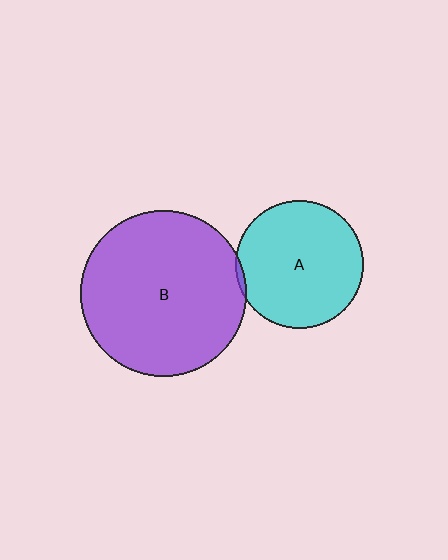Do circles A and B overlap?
Yes.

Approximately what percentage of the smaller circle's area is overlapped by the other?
Approximately 5%.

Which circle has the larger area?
Circle B (purple).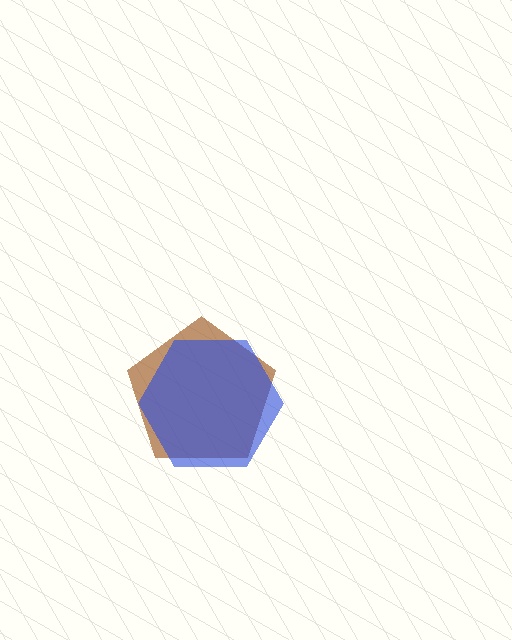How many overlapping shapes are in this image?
There are 2 overlapping shapes in the image.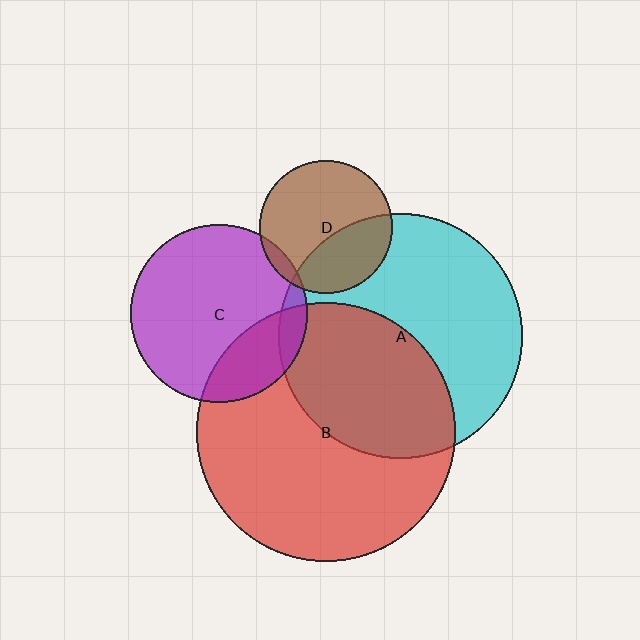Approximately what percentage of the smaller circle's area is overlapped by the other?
Approximately 45%.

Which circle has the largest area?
Circle B (red).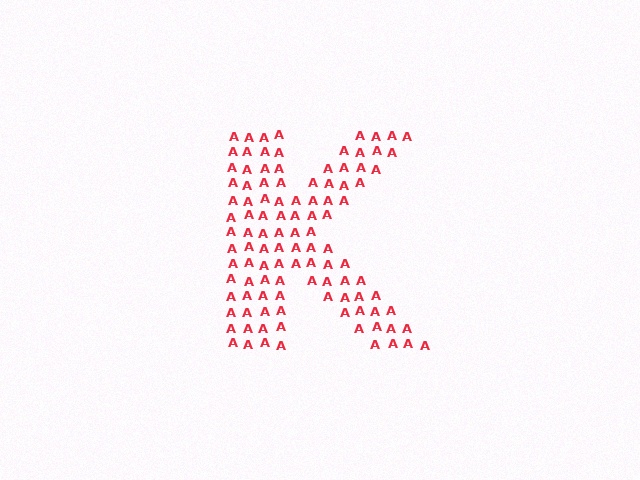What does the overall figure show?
The overall figure shows the letter K.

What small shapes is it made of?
It is made of small letter A's.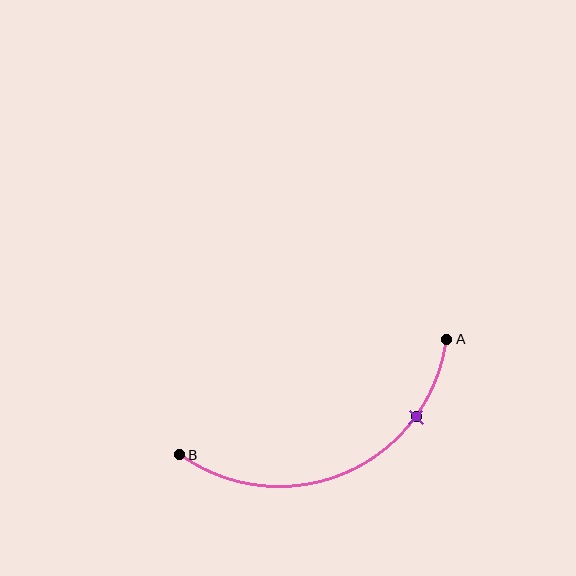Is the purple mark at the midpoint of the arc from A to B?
No. The purple mark lies on the arc but is closer to endpoint A. The arc midpoint would be at the point on the curve equidistant along the arc from both A and B.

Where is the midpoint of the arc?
The arc midpoint is the point on the curve farthest from the straight line joining A and B. It sits below that line.